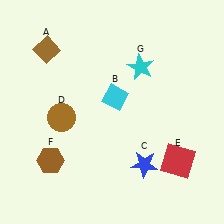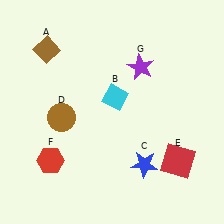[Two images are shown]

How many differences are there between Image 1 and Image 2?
There are 2 differences between the two images.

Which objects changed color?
F changed from brown to red. G changed from cyan to purple.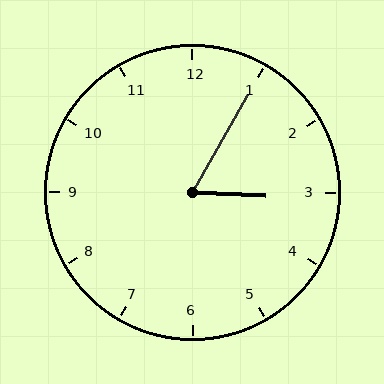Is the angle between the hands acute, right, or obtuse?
It is acute.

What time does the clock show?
3:05.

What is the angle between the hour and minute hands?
Approximately 62 degrees.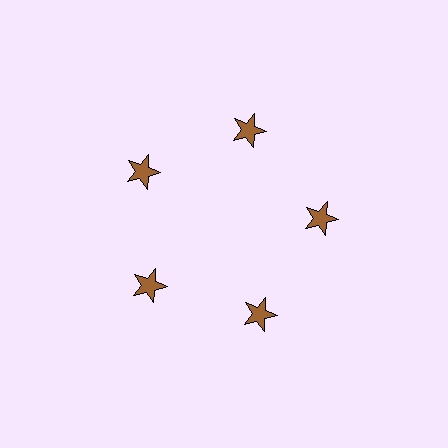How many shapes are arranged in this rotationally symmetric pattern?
There are 5 shapes, arranged in 5 groups of 1.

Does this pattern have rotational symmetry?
Yes, this pattern has 5-fold rotational symmetry. It looks the same after rotating 72 degrees around the center.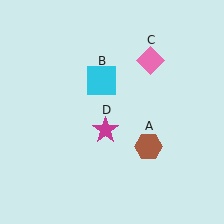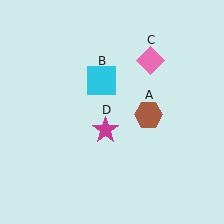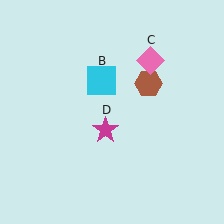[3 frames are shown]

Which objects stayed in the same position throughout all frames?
Cyan square (object B) and pink diamond (object C) and magenta star (object D) remained stationary.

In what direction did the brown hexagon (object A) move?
The brown hexagon (object A) moved up.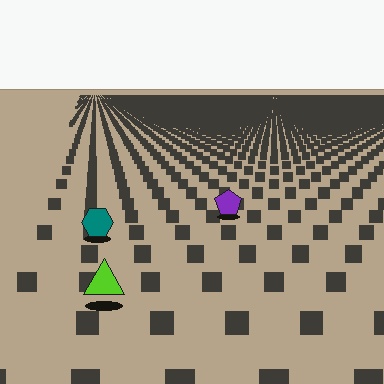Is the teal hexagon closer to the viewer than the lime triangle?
No. The lime triangle is closer — you can tell from the texture gradient: the ground texture is coarser near it.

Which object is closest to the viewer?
The lime triangle is closest. The texture marks near it are larger and more spread out.